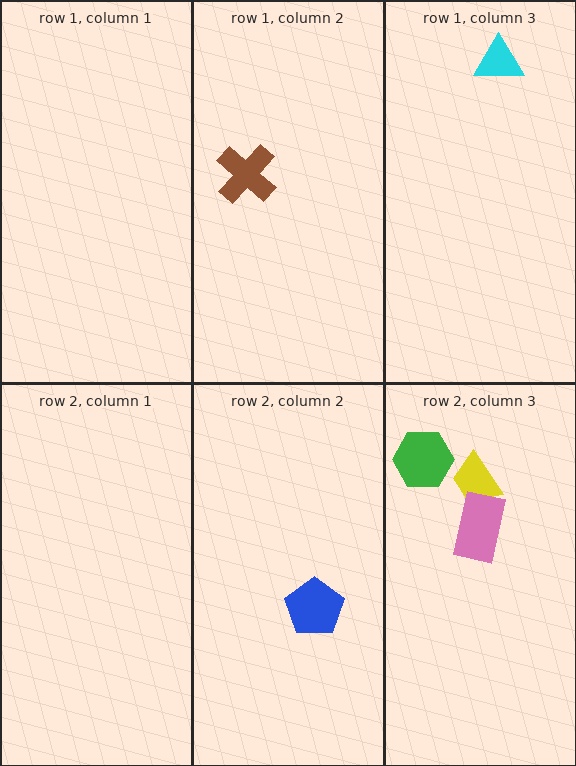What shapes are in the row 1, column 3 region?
The cyan triangle.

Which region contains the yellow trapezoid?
The row 2, column 3 region.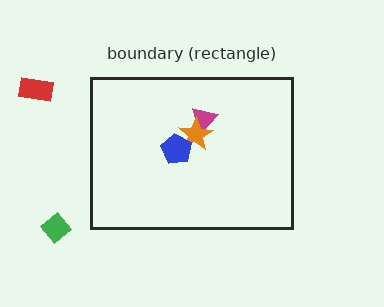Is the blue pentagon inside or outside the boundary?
Inside.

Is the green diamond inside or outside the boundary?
Outside.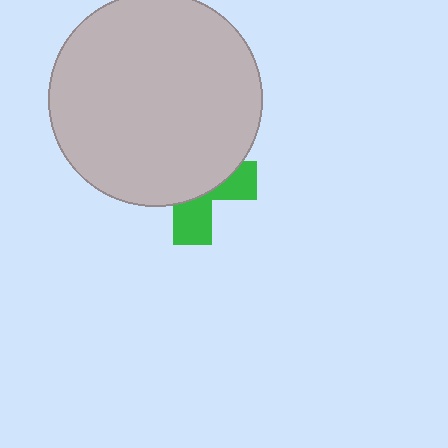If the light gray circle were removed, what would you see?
You would see the complete green cross.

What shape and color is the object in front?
The object in front is a light gray circle.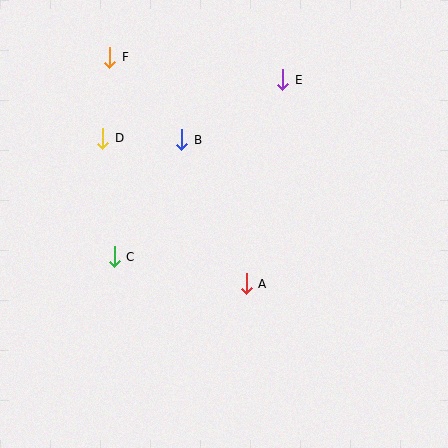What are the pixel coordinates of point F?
Point F is at (110, 57).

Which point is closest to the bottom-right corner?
Point A is closest to the bottom-right corner.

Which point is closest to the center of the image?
Point A at (246, 284) is closest to the center.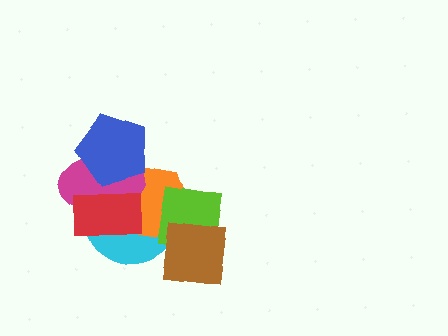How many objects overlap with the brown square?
3 objects overlap with the brown square.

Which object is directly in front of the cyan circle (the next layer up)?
The orange hexagon is directly in front of the cyan circle.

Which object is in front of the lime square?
The brown square is in front of the lime square.